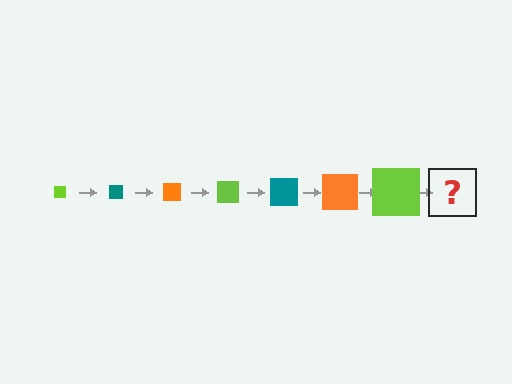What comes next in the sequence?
The next element should be a teal square, larger than the previous one.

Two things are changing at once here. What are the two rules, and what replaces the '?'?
The two rules are that the square grows larger each step and the color cycles through lime, teal, and orange. The '?' should be a teal square, larger than the previous one.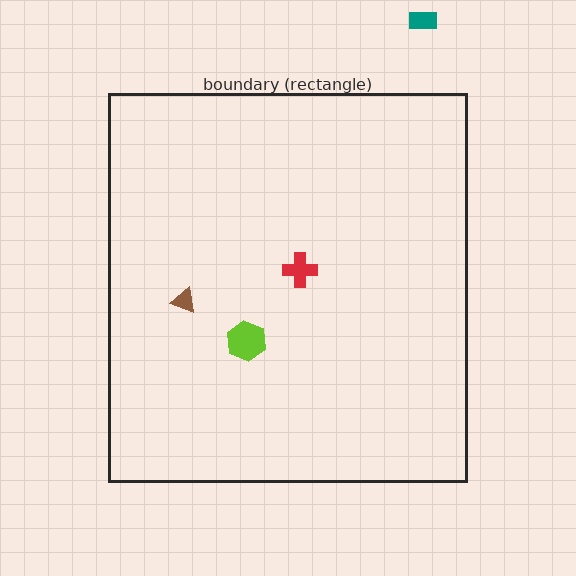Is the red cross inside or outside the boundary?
Inside.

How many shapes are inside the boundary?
3 inside, 1 outside.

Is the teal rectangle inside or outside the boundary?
Outside.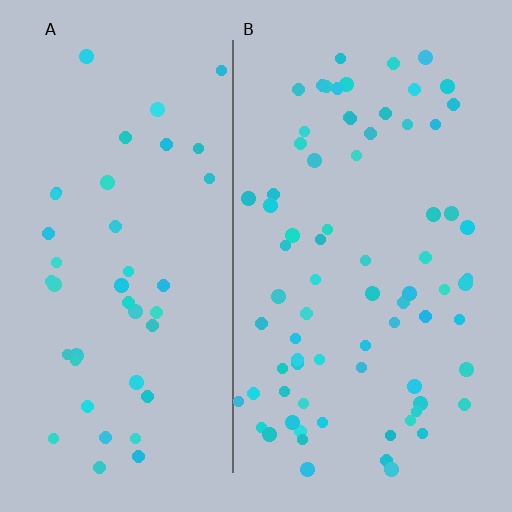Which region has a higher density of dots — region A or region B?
B (the right).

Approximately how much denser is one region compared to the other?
Approximately 1.8× — region B over region A.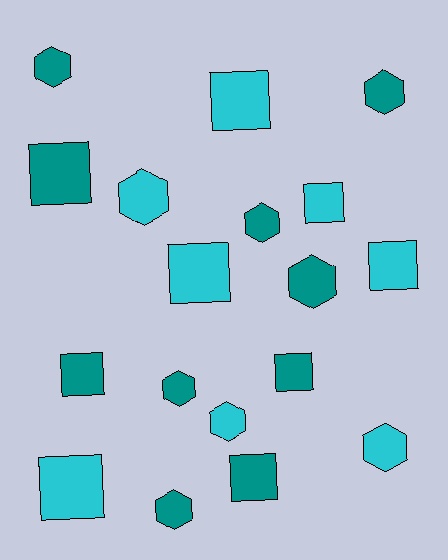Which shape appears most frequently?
Hexagon, with 9 objects.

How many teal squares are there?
There are 4 teal squares.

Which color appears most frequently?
Teal, with 10 objects.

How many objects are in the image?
There are 18 objects.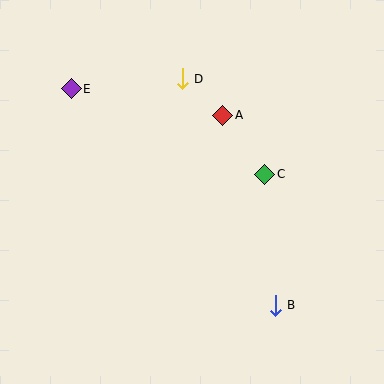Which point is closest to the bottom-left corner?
Point B is closest to the bottom-left corner.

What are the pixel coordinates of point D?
Point D is at (182, 79).